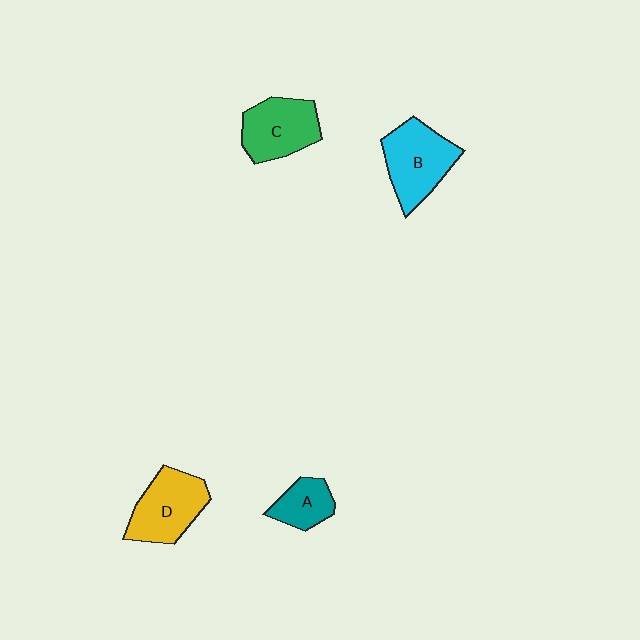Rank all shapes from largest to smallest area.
From largest to smallest: B (cyan), D (yellow), C (green), A (teal).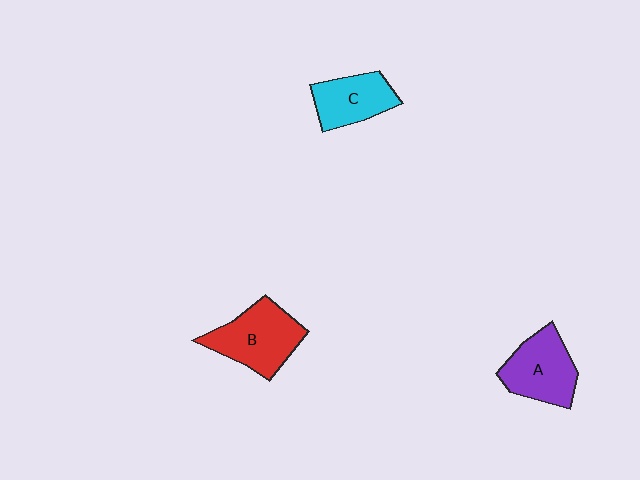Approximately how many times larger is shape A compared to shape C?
Approximately 1.2 times.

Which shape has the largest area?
Shape B (red).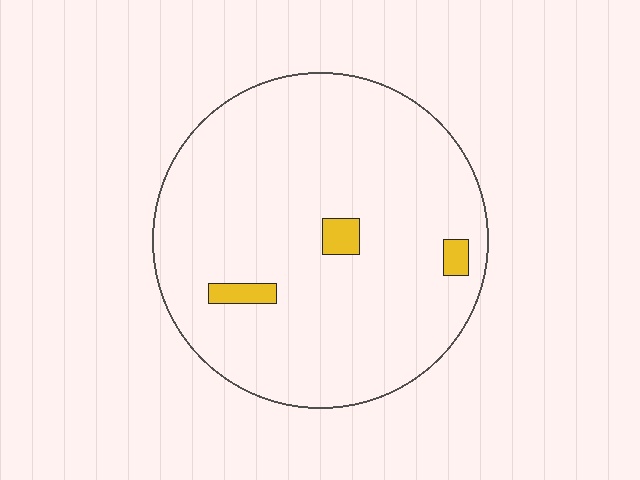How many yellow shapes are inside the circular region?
3.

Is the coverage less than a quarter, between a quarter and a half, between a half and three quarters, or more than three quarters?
Less than a quarter.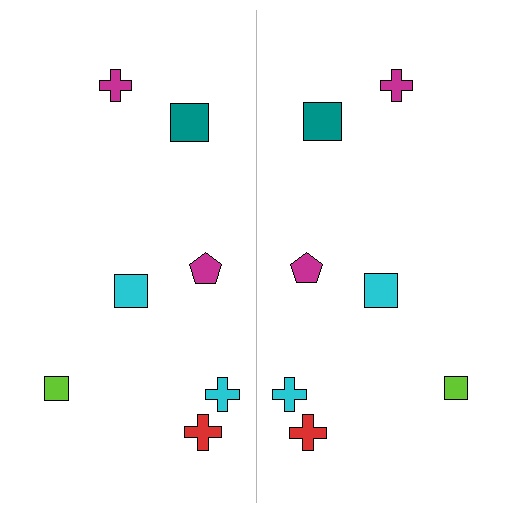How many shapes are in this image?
There are 14 shapes in this image.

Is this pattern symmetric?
Yes, this pattern has bilateral (reflection) symmetry.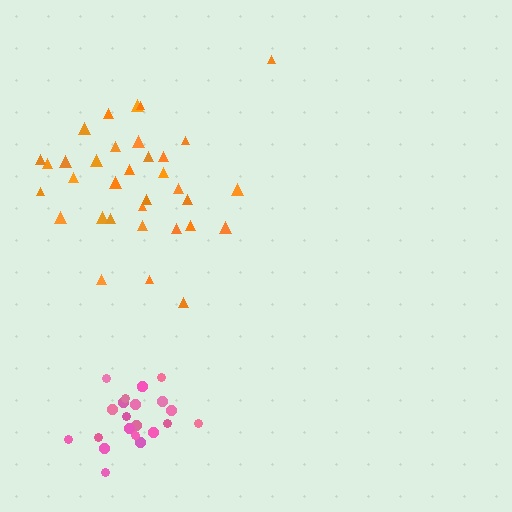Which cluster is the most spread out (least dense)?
Orange.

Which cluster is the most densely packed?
Pink.